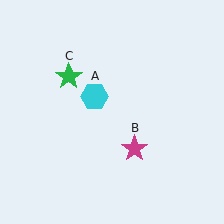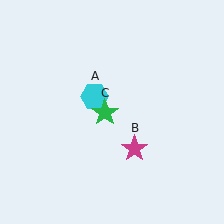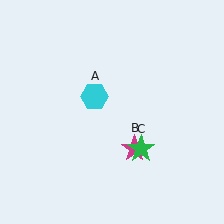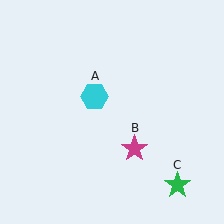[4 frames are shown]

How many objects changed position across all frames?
1 object changed position: green star (object C).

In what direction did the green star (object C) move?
The green star (object C) moved down and to the right.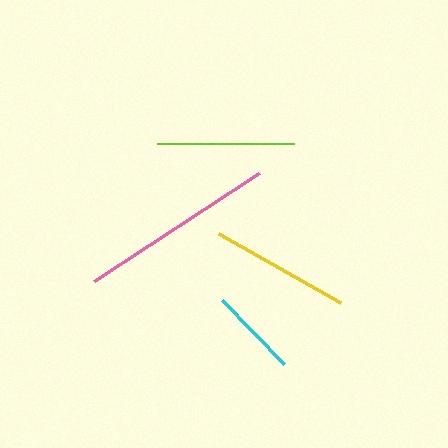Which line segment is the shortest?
The cyan line is the shortest at approximately 89 pixels.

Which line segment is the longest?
The pink line is the longest at approximately 197 pixels.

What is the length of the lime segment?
The lime segment is approximately 137 pixels long.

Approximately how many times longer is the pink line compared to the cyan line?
The pink line is approximately 2.2 times the length of the cyan line.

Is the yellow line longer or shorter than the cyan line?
The yellow line is longer than the cyan line.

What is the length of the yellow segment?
The yellow segment is approximately 141 pixels long.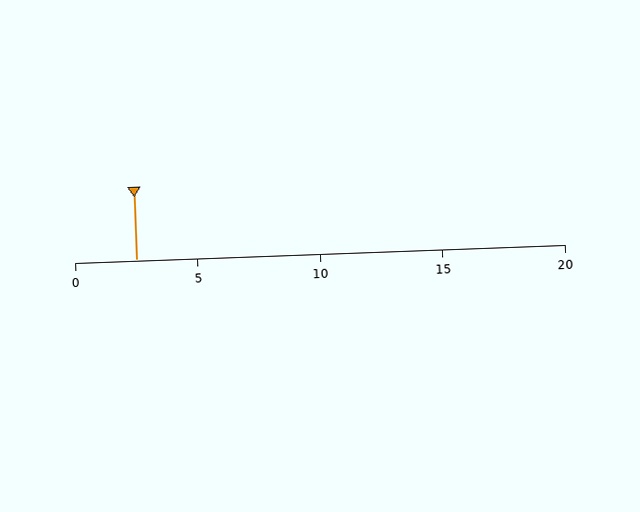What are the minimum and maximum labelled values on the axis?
The axis runs from 0 to 20.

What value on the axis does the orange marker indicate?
The marker indicates approximately 2.5.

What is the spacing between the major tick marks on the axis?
The major ticks are spaced 5 apart.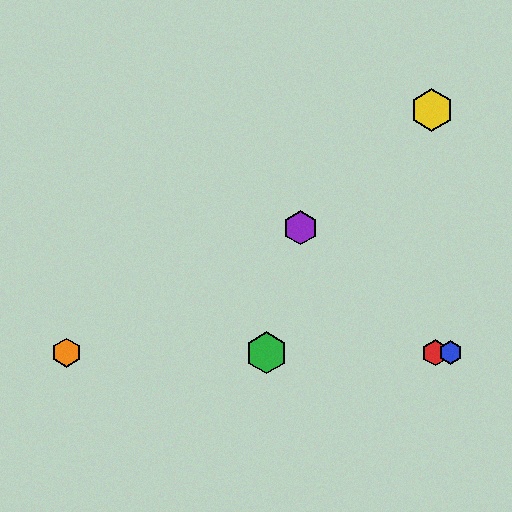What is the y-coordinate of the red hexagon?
The red hexagon is at y≈353.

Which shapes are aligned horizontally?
The red hexagon, the blue hexagon, the green hexagon, the orange hexagon are aligned horizontally.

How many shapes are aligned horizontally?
4 shapes (the red hexagon, the blue hexagon, the green hexagon, the orange hexagon) are aligned horizontally.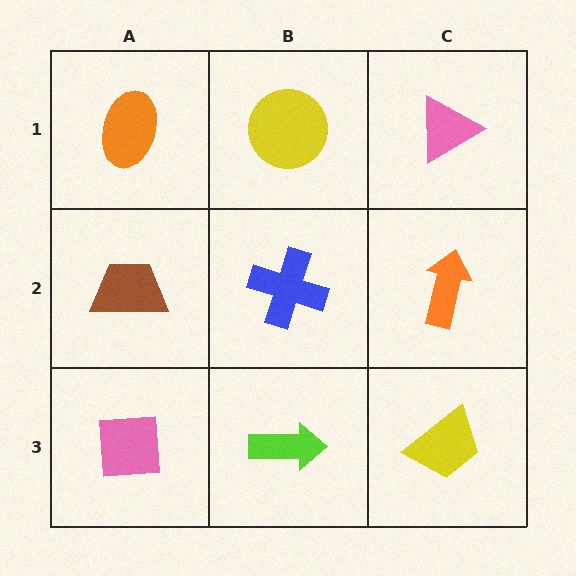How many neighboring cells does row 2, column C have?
3.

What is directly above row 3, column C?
An orange arrow.